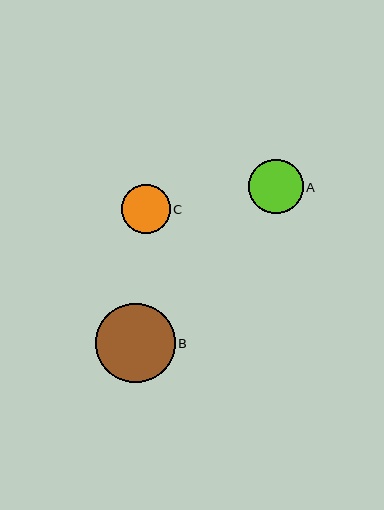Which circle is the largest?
Circle B is the largest with a size of approximately 79 pixels.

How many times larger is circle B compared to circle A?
Circle B is approximately 1.5 times the size of circle A.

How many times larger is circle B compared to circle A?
Circle B is approximately 1.5 times the size of circle A.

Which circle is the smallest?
Circle C is the smallest with a size of approximately 49 pixels.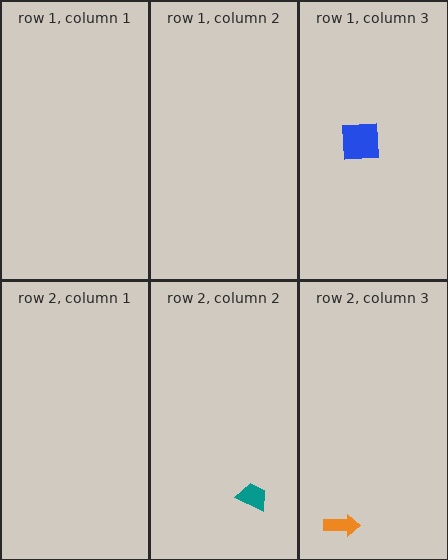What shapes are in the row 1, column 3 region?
The blue square.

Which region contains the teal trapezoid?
The row 2, column 2 region.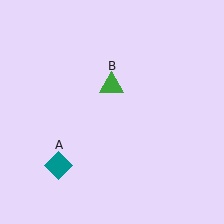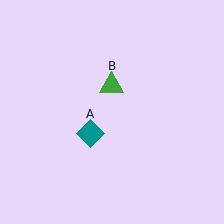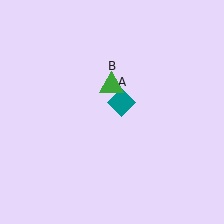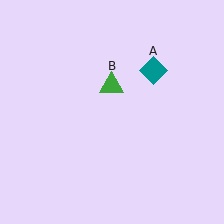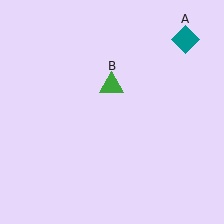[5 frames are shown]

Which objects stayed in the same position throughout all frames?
Green triangle (object B) remained stationary.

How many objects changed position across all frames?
1 object changed position: teal diamond (object A).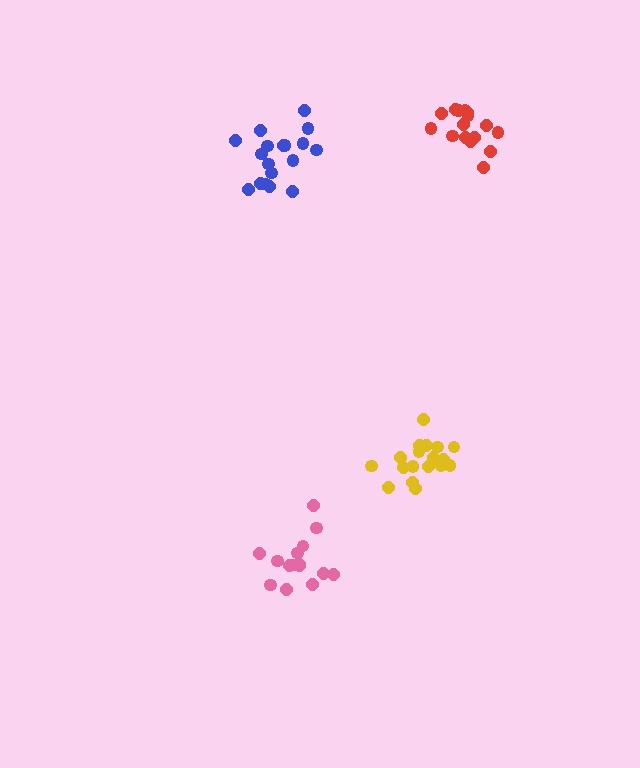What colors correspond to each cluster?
The clusters are colored: blue, pink, red, yellow.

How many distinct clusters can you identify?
There are 4 distinct clusters.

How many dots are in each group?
Group 1: 18 dots, Group 2: 15 dots, Group 3: 16 dots, Group 4: 19 dots (68 total).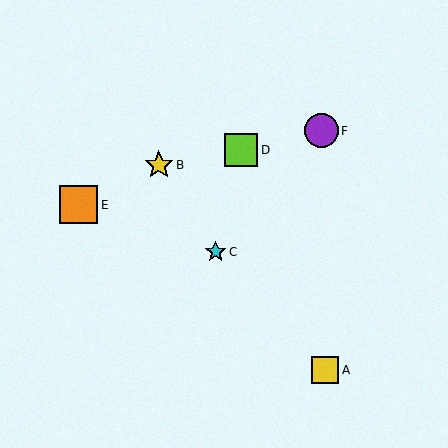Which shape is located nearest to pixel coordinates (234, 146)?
The lime square (labeled D) at (241, 150) is nearest to that location.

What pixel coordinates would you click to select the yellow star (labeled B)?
Click at (159, 165) to select the yellow star B.